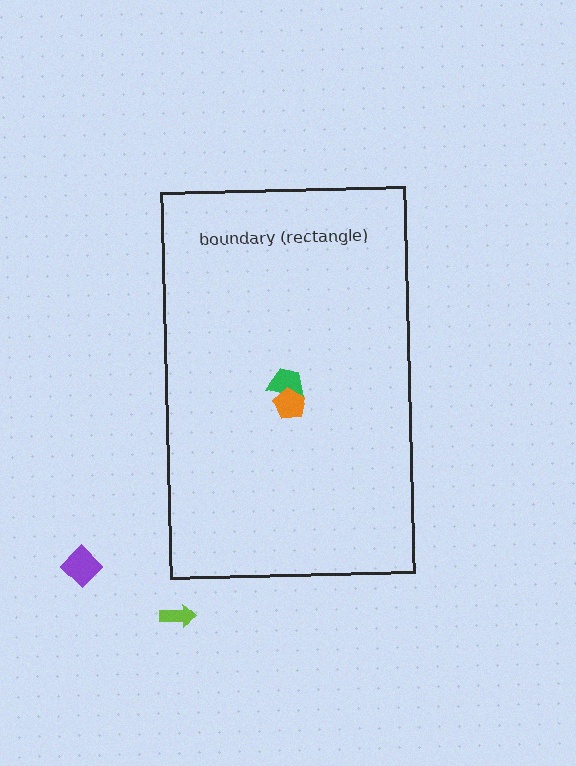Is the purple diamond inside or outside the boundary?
Outside.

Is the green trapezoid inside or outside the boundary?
Inside.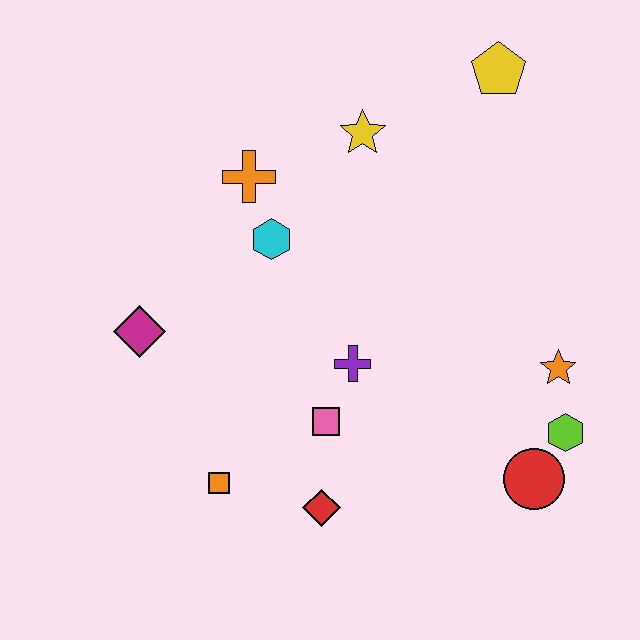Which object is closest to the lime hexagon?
The red circle is closest to the lime hexagon.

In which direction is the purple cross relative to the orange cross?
The purple cross is below the orange cross.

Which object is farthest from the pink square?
The yellow pentagon is farthest from the pink square.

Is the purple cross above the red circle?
Yes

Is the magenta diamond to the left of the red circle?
Yes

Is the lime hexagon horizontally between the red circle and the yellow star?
No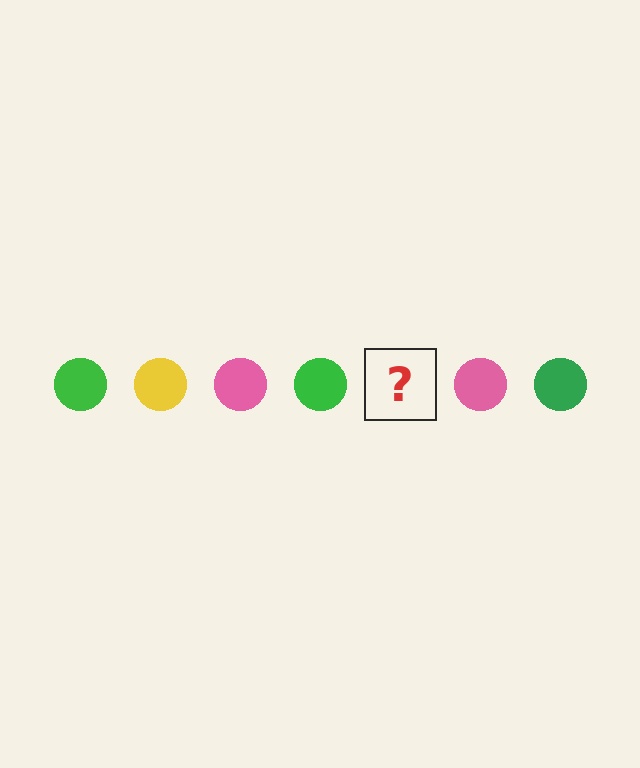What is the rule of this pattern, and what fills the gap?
The rule is that the pattern cycles through green, yellow, pink circles. The gap should be filled with a yellow circle.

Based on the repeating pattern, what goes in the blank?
The blank should be a yellow circle.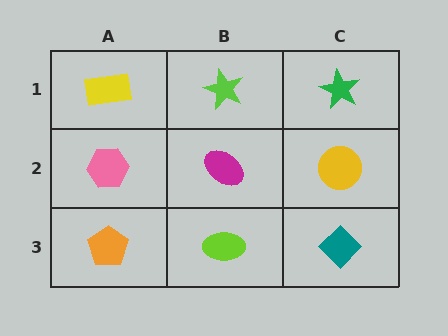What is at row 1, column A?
A yellow rectangle.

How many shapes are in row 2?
3 shapes.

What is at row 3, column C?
A teal diamond.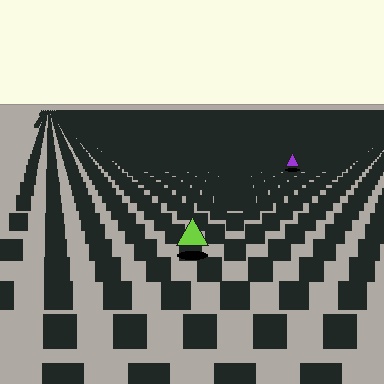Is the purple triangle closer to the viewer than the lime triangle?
No. The lime triangle is closer — you can tell from the texture gradient: the ground texture is coarser near it.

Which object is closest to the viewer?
The lime triangle is closest. The texture marks near it are larger and more spread out.